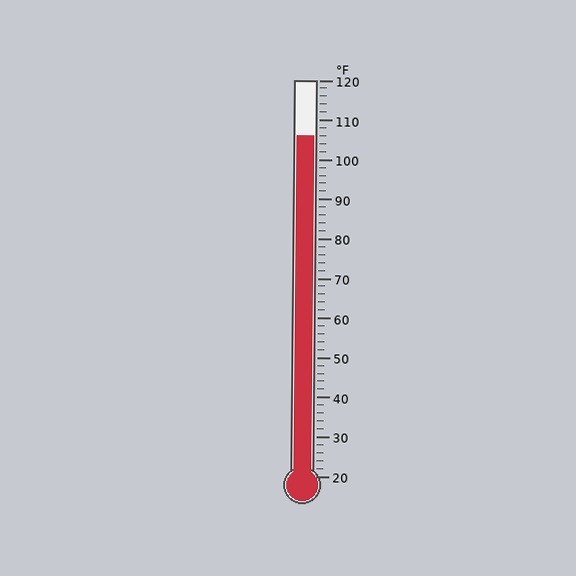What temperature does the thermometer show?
The thermometer shows approximately 106°F.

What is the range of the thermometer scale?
The thermometer scale ranges from 20°F to 120°F.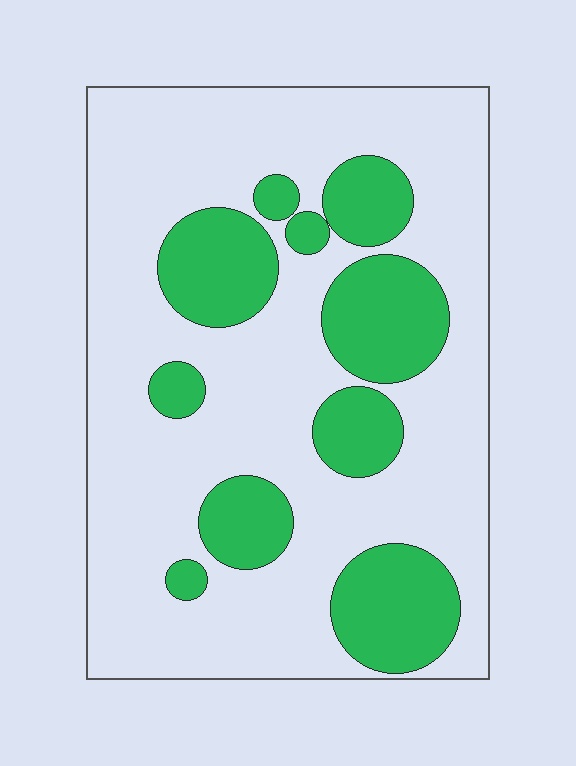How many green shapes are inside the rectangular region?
10.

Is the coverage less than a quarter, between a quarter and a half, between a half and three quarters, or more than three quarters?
Between a quarter and a half.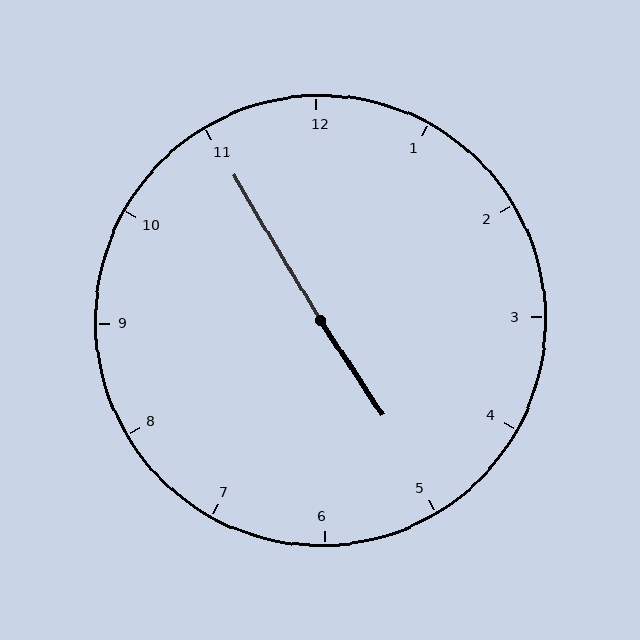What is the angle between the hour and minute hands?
Approximately 178 degrees.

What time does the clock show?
4:55.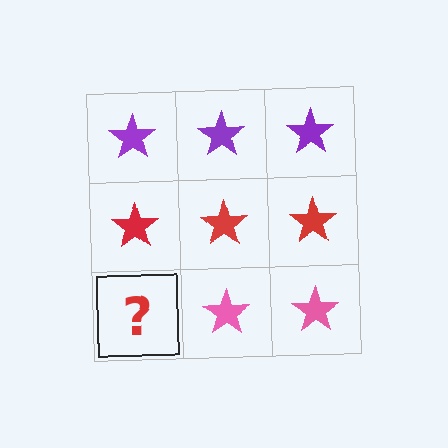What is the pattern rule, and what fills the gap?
The rule is that each row has a consistent color. The gap should be filled with a pink star.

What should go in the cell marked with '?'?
The missing cell should contain a pink star.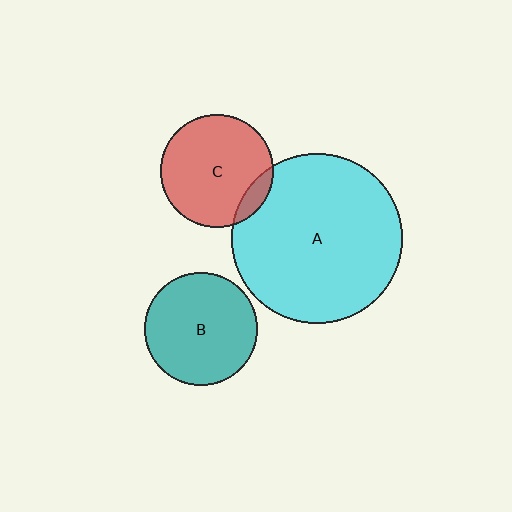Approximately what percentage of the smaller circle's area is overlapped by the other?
Approximately 10%.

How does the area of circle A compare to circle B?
Approximately 2.3 times.